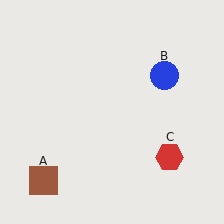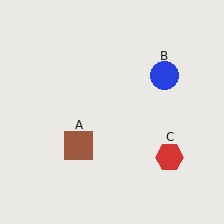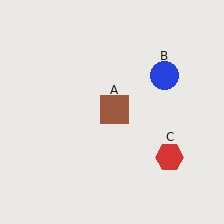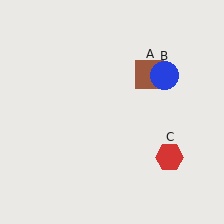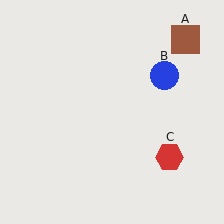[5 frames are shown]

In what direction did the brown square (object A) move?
The brown square (object A) moved up and to the right.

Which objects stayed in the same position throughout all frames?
Blue circle (object B) and red hexagon (object C) remained stationary.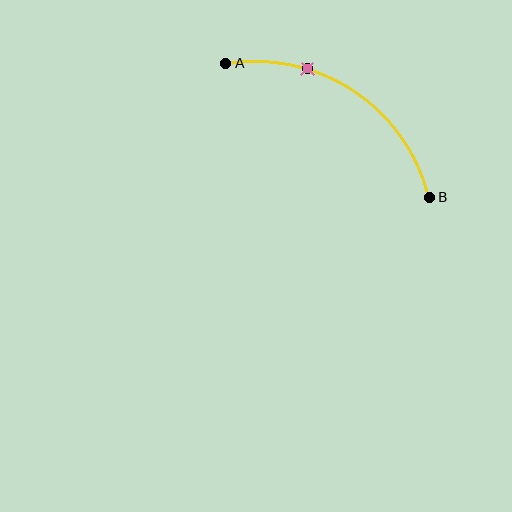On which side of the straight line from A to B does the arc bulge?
The arc bulges above the straight line connecting A and B.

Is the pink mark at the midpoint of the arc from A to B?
No. The pink mark lies on the arc but is closer to endpoint A. The arc midpoint would be at the point on the curve equidistant along the arc from both A and B.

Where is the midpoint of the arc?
The arc midpoint is the point on the curve farthest from the straight line joining A and B. It sits above that line.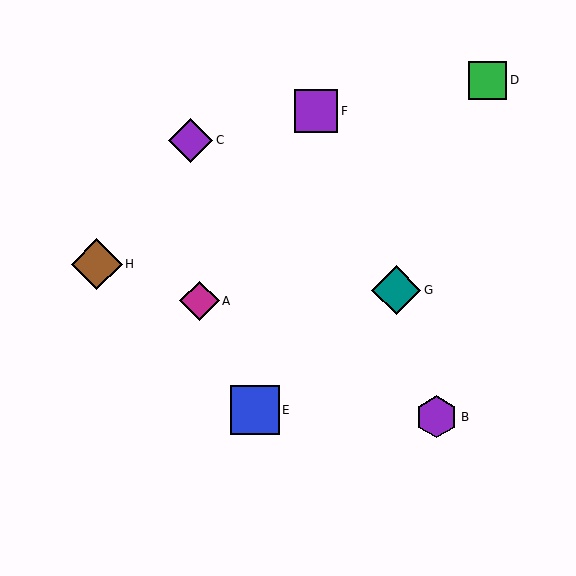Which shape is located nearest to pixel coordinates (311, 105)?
The purple square (labeled F) at (316, 111) is nearest to that location.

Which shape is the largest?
The brown diamond (labeled H) is the largest.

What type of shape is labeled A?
Shape A is a magenta diamond.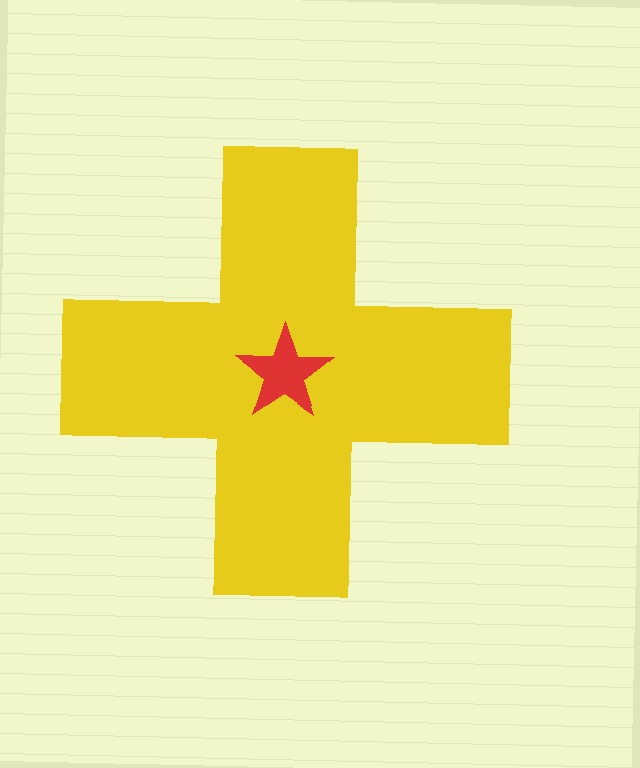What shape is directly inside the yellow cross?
The red star.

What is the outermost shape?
The yellow cross.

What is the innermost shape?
The red star.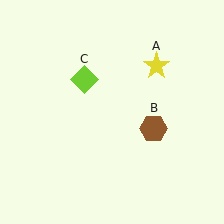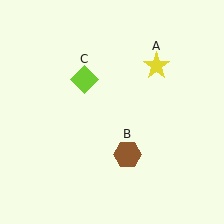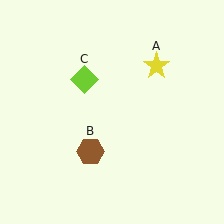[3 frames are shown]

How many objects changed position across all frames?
1 object changed position: brown hexagon (object B).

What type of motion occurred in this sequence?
The brown hexagon (object B) rotated clockwise around the center of the scene.